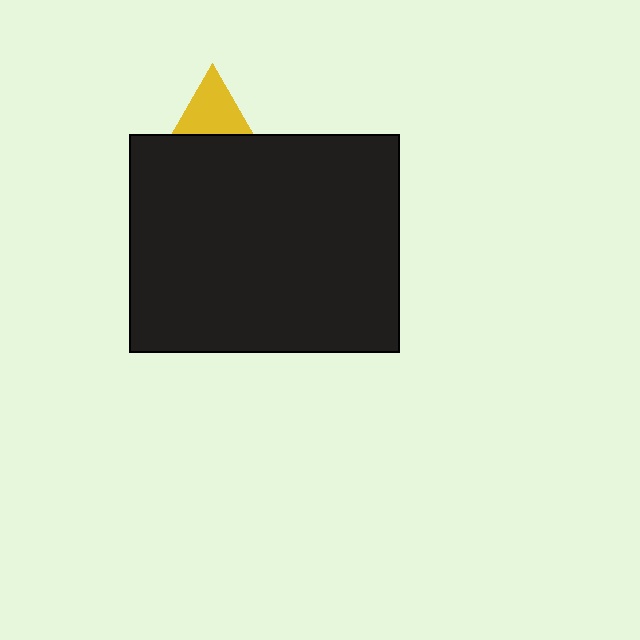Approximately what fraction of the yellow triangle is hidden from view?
Roughly 66% of the yellow triangle is hidden behind the black rectangle.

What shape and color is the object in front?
The object in front is a black rectangle.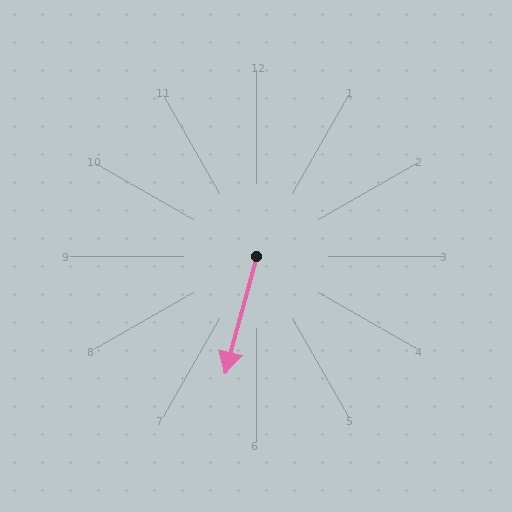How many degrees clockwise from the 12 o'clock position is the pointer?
Approximately 195 degrees.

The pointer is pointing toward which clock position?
Roughly 6 o'clock.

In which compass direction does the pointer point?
South.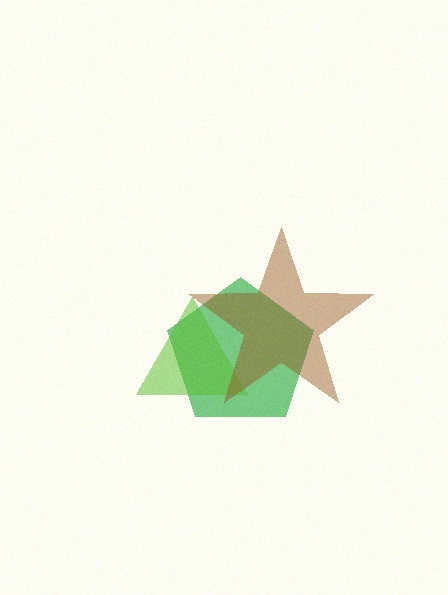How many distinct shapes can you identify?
There are 3 distinct shapes: a green pentagon, a lime triangle, a brown star.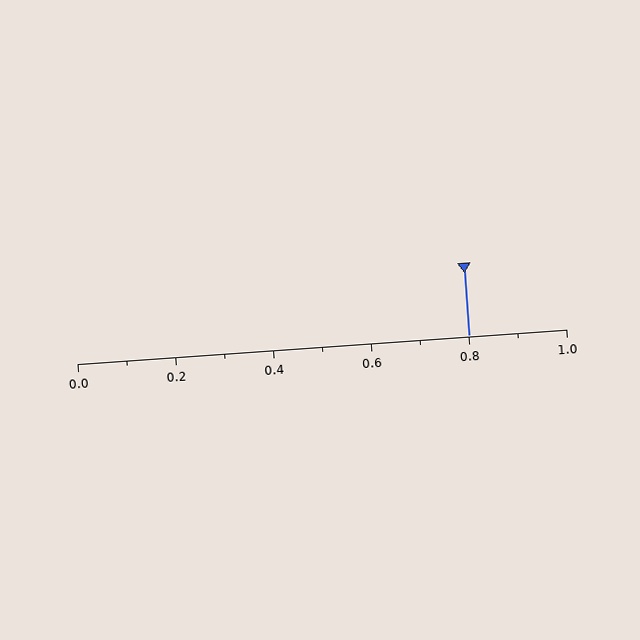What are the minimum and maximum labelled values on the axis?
The axis runs from 0.0 to 1.0.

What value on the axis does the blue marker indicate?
The marker indicates approximately 0.8.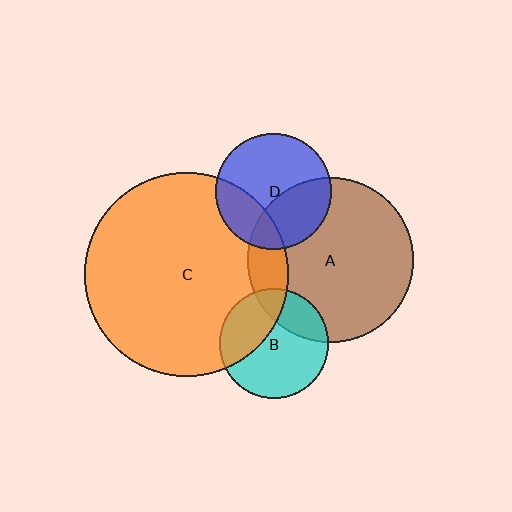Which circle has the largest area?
Circle C (orange).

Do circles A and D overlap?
Yes.